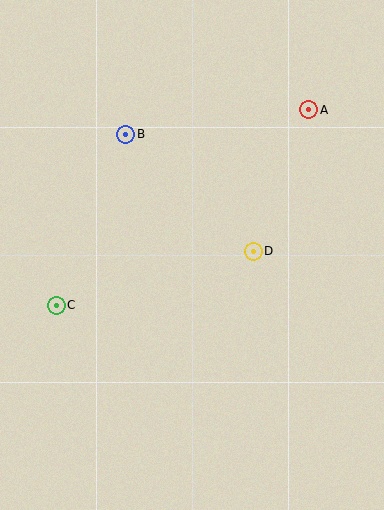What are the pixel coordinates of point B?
Point B is at (126, 134).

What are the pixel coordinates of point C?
Point C is at (56, 305).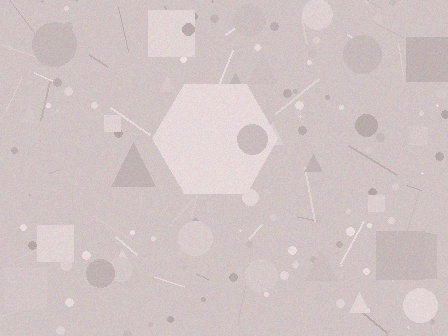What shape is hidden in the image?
A hexagon is hidden in the image.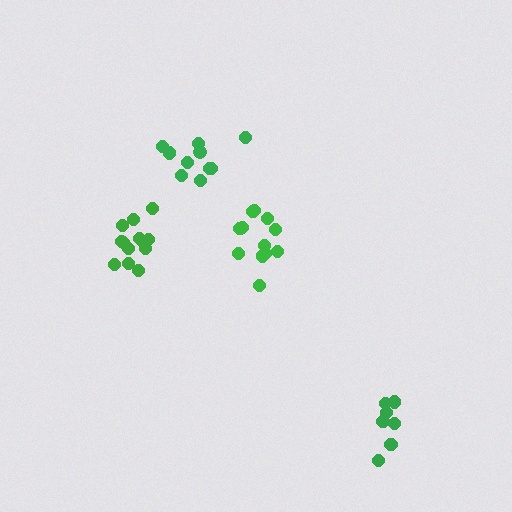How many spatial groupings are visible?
There are 4 spatial groupings.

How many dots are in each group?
Group 1: 7 dots, Group 2: 10 dots, Group 3: 12 dots, Group 4: 13 dots (42 total).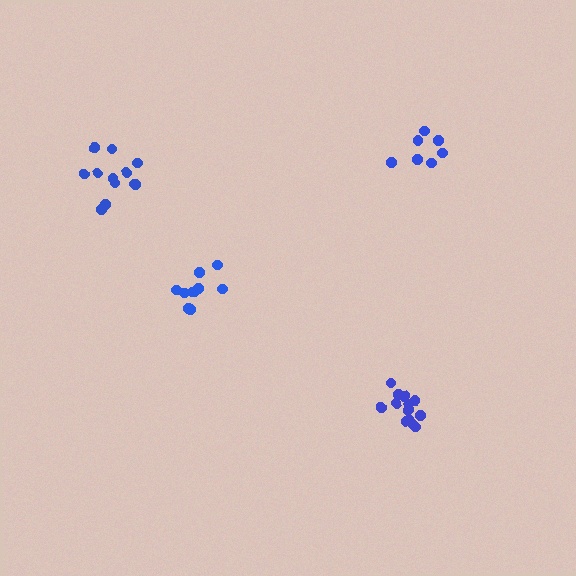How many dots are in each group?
Group 1: 10 dots, Group 2: 7 dots, Group 3: 13 dots, Group 4: 12 dots (42 total).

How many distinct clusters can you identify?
There are 4 distinct clusters.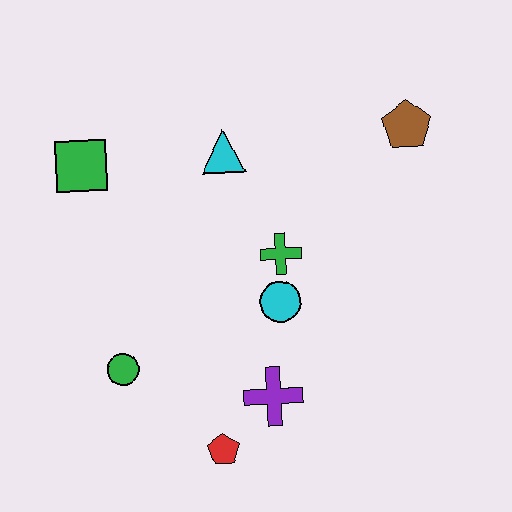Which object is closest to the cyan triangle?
The green cross is closest to the cyan triangle.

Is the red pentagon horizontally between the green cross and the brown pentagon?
No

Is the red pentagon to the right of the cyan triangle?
No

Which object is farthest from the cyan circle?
The green square is farthest from the cyan circle.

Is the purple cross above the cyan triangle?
No